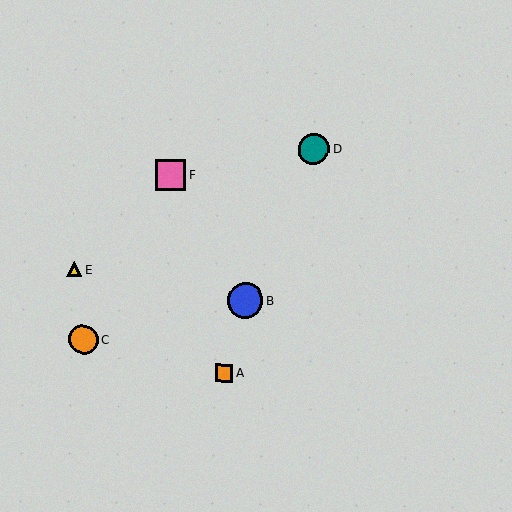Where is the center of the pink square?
The center of the pink square is at (171, 175).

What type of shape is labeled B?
Shape B is a blue circle.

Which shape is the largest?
The blue circle (labeled B) is the largest.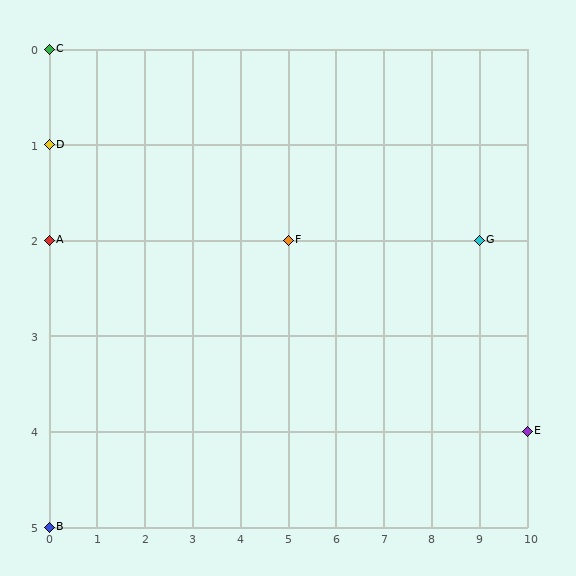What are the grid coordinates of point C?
Point C is at grid coordinates (0, 0).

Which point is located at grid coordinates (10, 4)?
Point E is at (10, 4).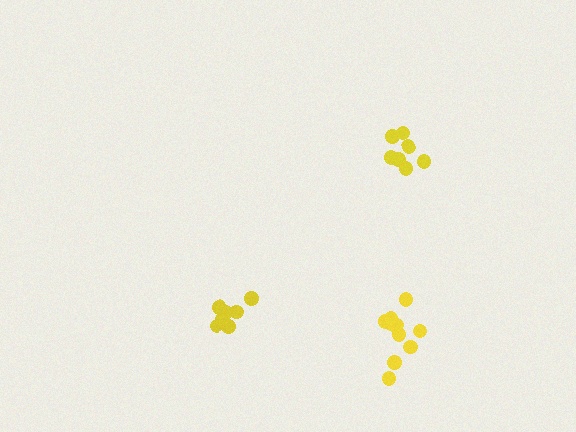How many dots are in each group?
Group 1: 7 dots, Group 2: 11 dots, Group 3: 7 dots (25 total).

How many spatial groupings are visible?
There are 3 spatial groupings.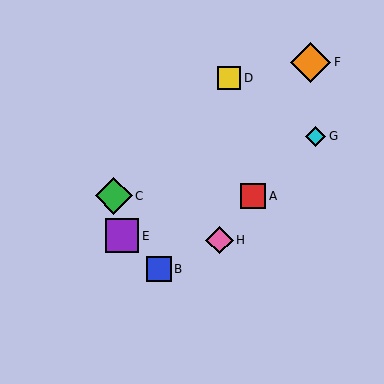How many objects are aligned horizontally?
2 objects (A, C) are aligned horizontally.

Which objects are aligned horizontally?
Objects A, C are aligned horizontally.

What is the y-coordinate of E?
Object E is at y≈236.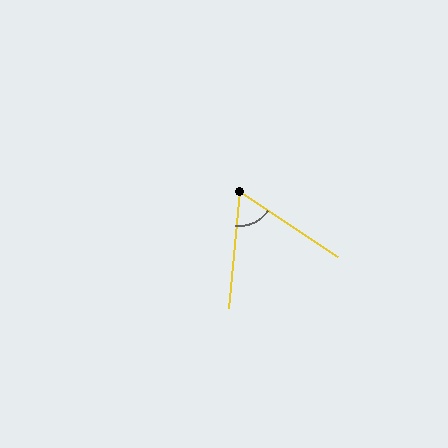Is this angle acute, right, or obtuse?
It is acute.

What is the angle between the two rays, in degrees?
Approximately 62 degrees.